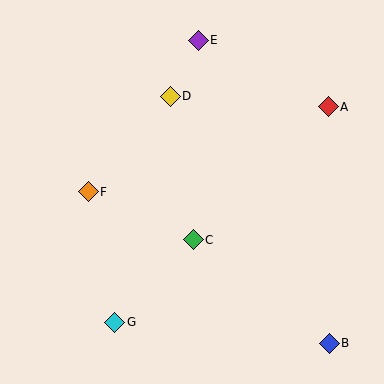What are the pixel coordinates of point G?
Point G is at (115, 322).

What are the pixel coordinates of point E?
Point E is at (198, 40).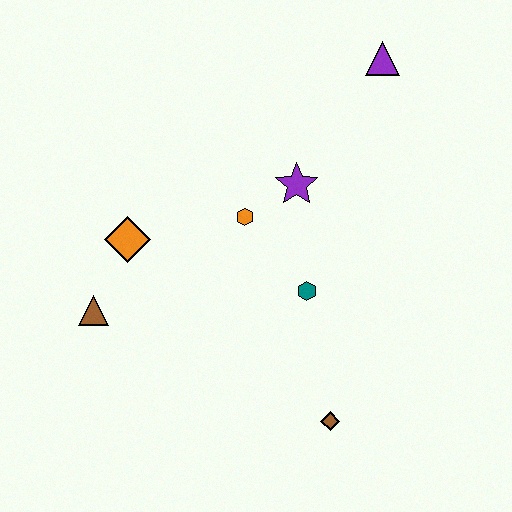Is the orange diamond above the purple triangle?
No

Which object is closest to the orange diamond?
The brown triangle is closest to the orange diamond.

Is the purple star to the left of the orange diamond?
No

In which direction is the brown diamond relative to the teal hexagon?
The brown diamond is below the teal hexagon.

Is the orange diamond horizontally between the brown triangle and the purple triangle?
Yes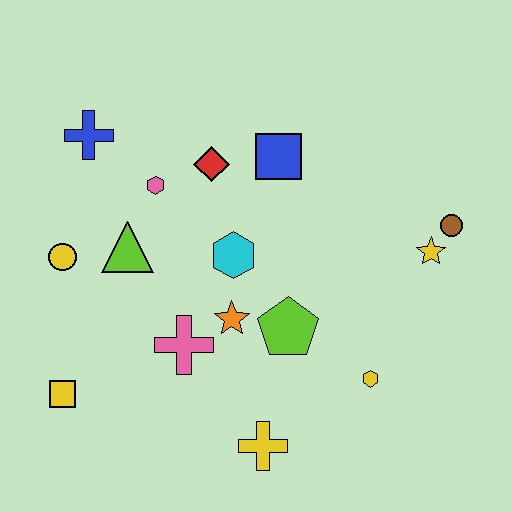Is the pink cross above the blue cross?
No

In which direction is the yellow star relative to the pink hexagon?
The yellow star is to the right of the pink hexagon.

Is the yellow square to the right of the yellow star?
No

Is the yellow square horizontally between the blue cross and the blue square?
No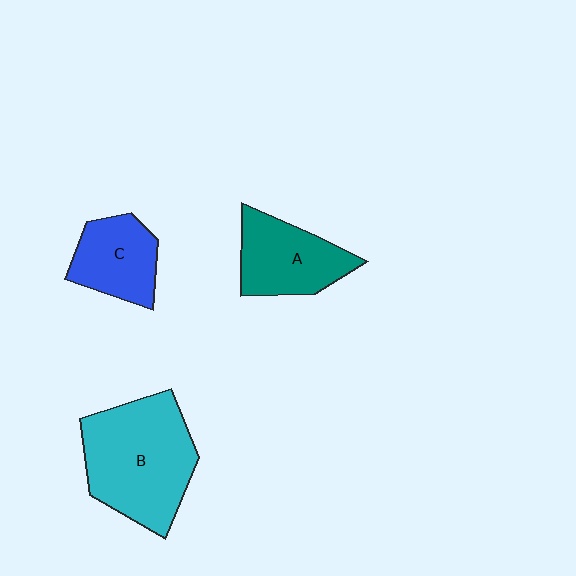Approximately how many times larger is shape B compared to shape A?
Approximately 1.6 times.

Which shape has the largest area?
Shape B (cyan).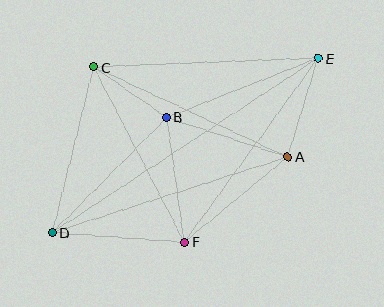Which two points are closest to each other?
Points B and C are closest to each other.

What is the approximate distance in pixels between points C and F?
The distance between C and F is approximately 197 pixels.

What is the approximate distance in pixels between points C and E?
The distance between C and E is approximately 225 pixels.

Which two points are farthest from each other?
Points D and E are farthest from each other.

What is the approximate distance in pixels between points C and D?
The distance between C and D is approximately 171 pixels.